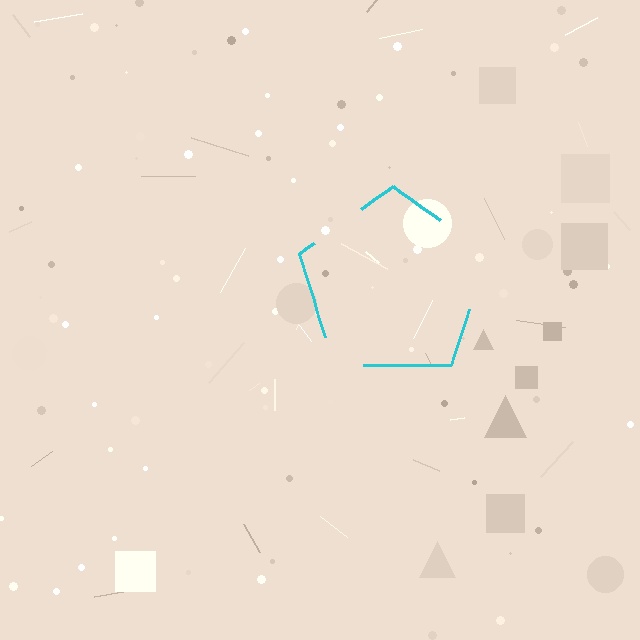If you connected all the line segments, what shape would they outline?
They would outline a pentagon.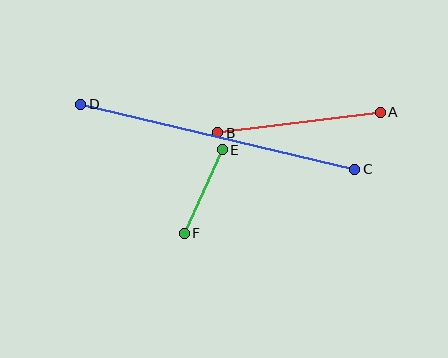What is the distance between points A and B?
The distance is approximately 163 pixels.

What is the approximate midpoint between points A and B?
The midpoint is at approximately (299, 123) pixels.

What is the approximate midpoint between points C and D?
The midpoint is at approximately (218, 137) pixels.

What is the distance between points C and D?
The distance is approximately 282 pixels.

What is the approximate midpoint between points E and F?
The midpoint is at approximately (203, 192) pixels.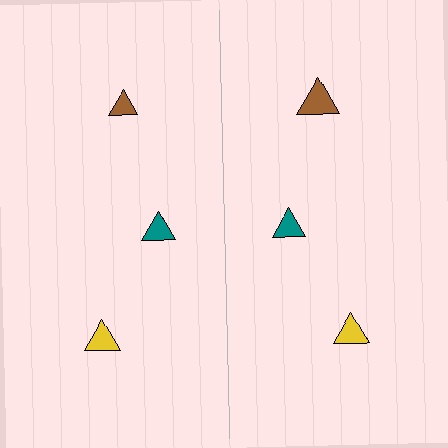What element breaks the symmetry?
The brown triangle on the right side has a different size than its mirror counterpart.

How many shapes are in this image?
There are 6 shapes in this image.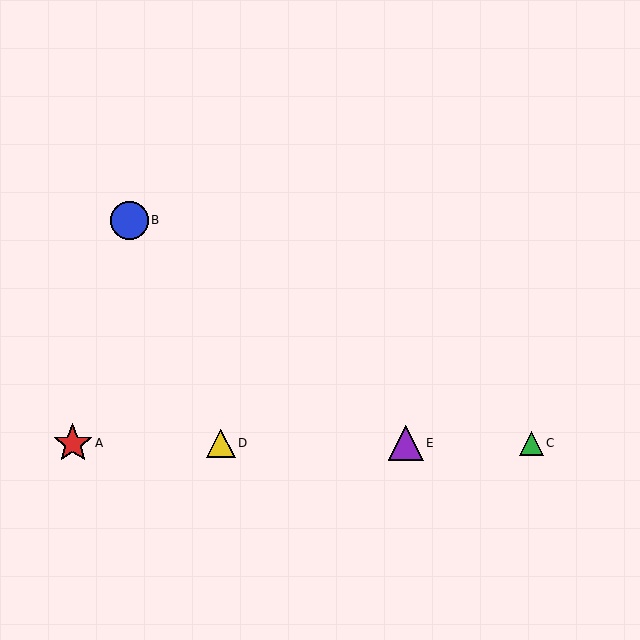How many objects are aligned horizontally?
4 objects (A, C, D, E) are aligned horizontally.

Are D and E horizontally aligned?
Yes, both are at y≈443.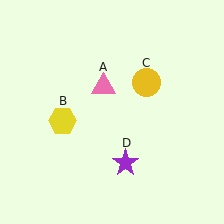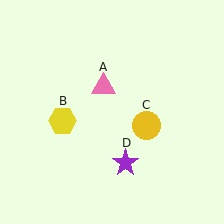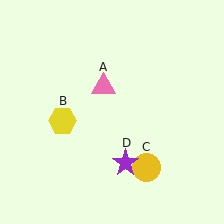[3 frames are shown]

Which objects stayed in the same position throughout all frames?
Pink triangle (object A) and yellow hexagon (object B) and purple star (object D) remained stationary.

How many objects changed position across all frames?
1 object changed position: yellow circle (object C).